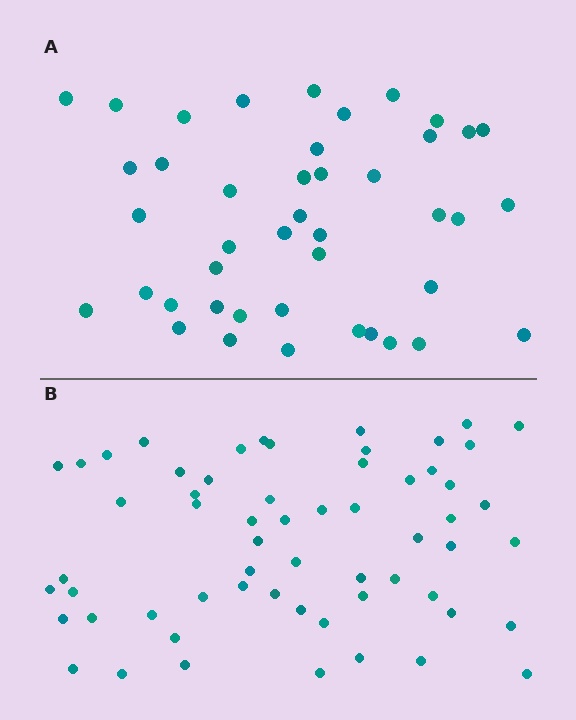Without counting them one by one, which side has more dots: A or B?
Region B (the bottom region) has more dots.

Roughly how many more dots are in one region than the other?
Region B has approximately 15 more dots than region A.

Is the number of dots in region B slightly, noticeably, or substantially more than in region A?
Region B has noticeably more, but not dramatically so. The ratio is roughly 1.4 to 1.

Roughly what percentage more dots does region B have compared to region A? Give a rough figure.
About 40% more.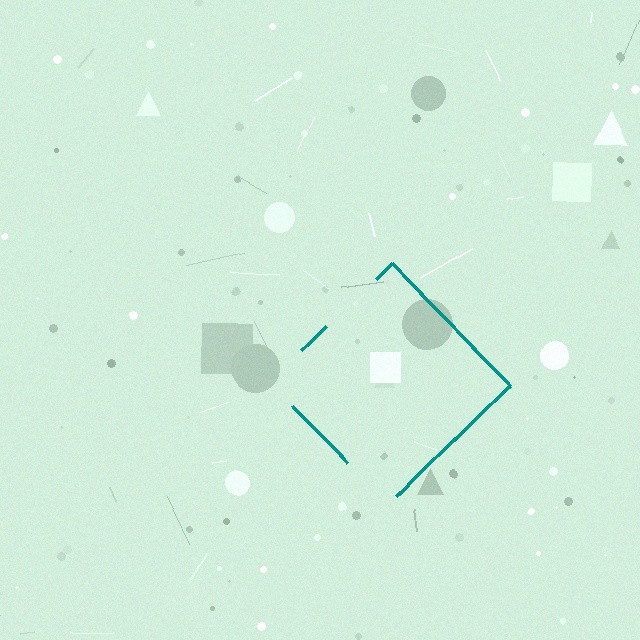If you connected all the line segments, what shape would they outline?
They would outline a diamond.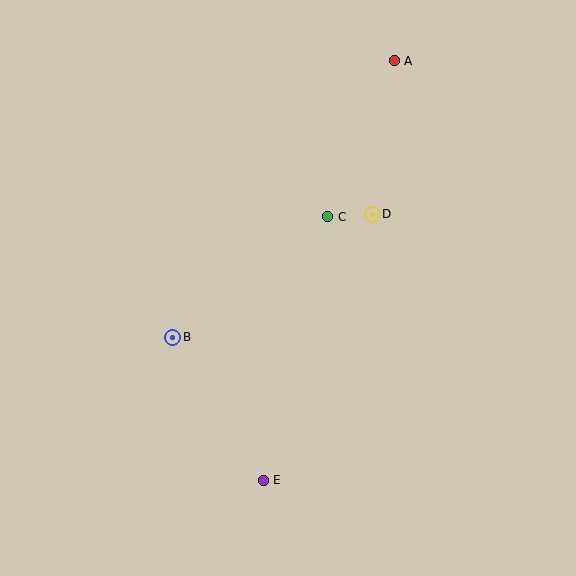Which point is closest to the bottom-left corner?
Point E is closest to the bottom-left corner.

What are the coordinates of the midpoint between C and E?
The midpoint between C and E is at (295, 348).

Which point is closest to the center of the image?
Point C at (328, 217) is closest to the center.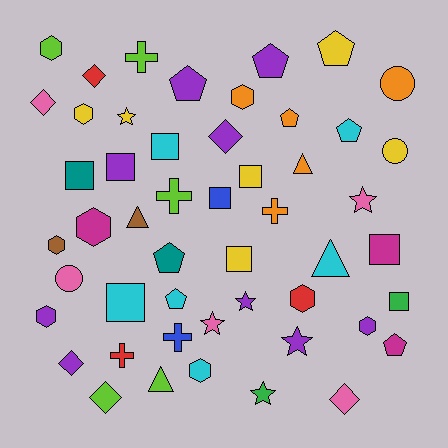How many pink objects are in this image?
There are 5 pink objects.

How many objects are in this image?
There are 50 objects.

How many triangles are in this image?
There are 4 triangles.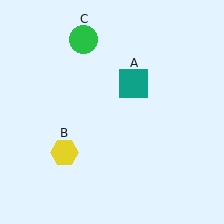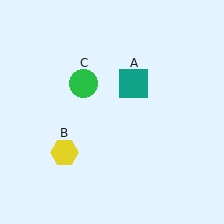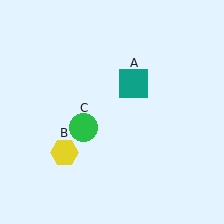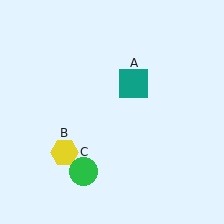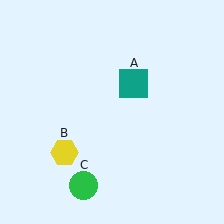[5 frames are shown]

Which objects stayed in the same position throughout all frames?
Teal square (object A) and yellow hexagon (object B) remained stationary.